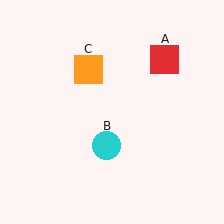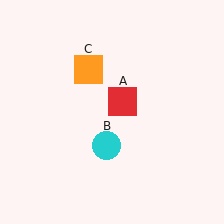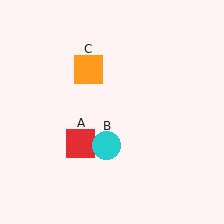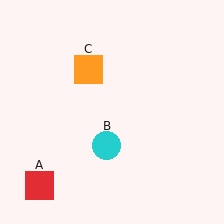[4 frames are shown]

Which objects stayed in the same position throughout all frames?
Cyan circle (object B) and orange square (object C) remained stationary.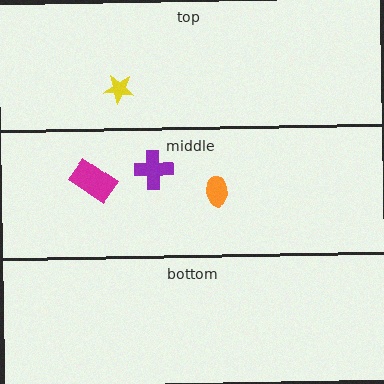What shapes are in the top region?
The yellow star.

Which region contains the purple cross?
The middle region.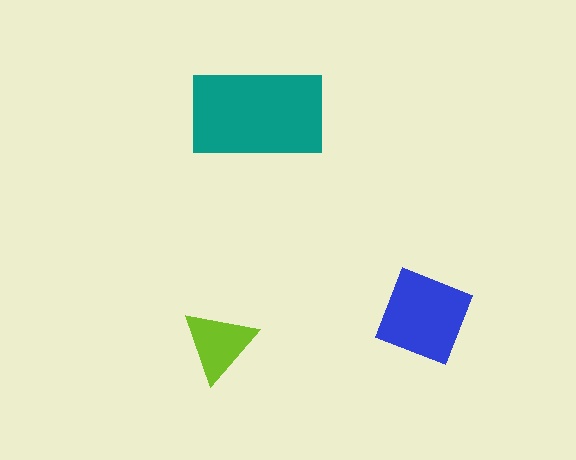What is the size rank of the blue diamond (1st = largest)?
2nd.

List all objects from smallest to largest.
The lime triangle, the blue diamond, the teal rectangle.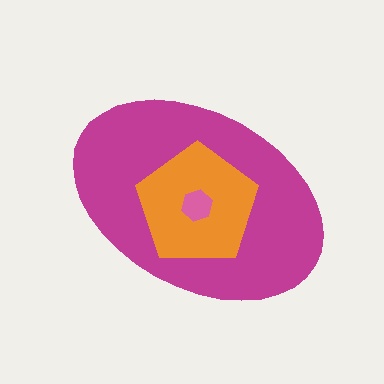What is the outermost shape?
The magenta ellipse.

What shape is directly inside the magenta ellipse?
The orange pentagon.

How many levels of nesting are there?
3.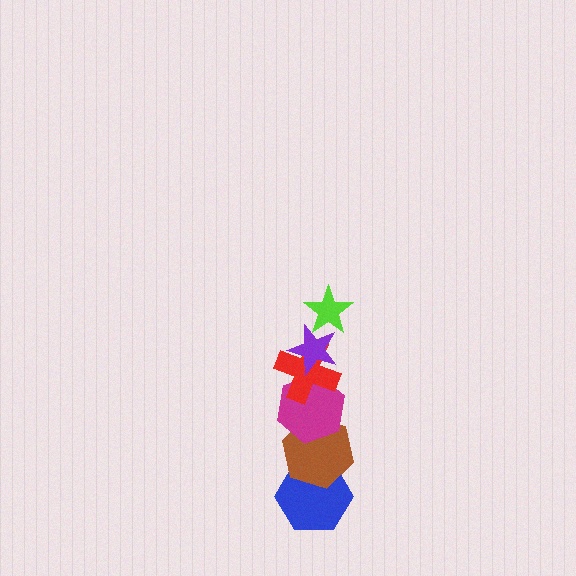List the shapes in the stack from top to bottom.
From top to bottom: the lime star, the purple star, the red cross, the magenta hexagon, the brown hexagon, the blue hexagon.